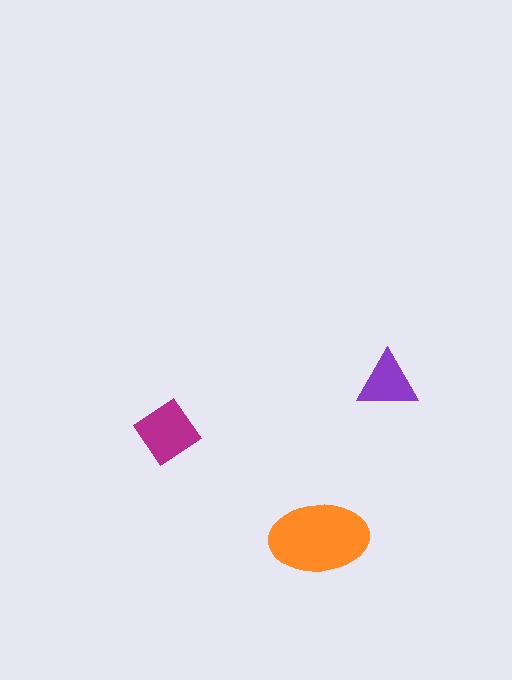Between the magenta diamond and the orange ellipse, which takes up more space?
The orange ellipse.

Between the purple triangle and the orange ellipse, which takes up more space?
The orange ellipse.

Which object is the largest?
The orange ellipse.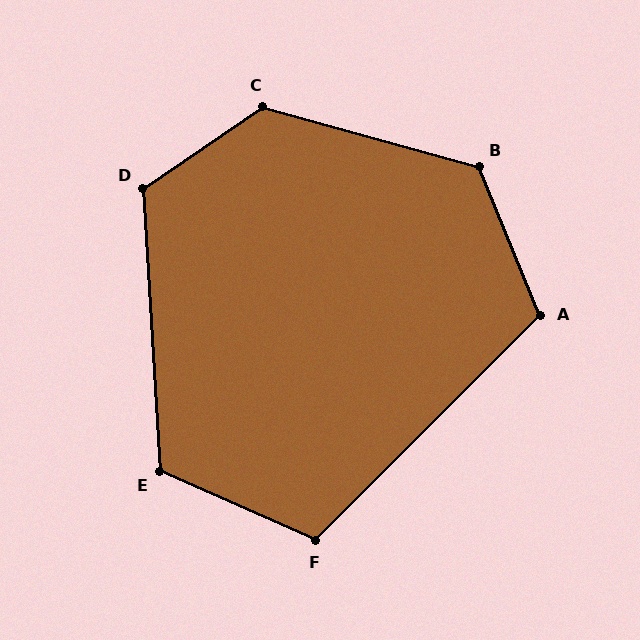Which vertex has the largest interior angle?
C, at approximately 130 degrees.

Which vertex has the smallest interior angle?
F, at approximately 111 degrees.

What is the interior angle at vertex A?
Approximately 112 degrees (obtuse).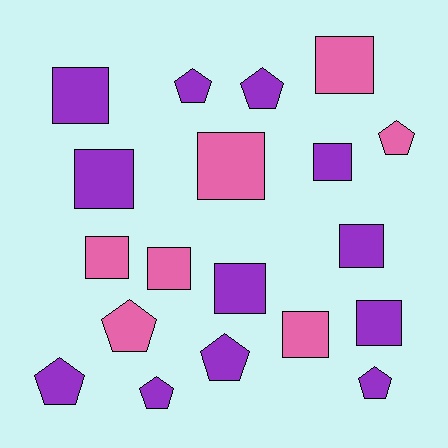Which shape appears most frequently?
Square, with 11 objects.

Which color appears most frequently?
Purple, with 12 objects.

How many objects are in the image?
There are 19 objects.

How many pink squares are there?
There are 5 pink squares.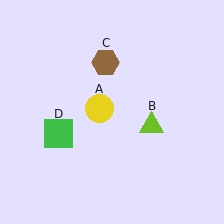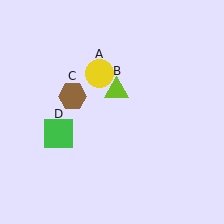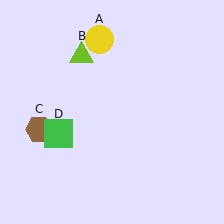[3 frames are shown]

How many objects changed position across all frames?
3 objects changed position: yellow circle (object A), lime triangle (object B), brown hexagon (object C).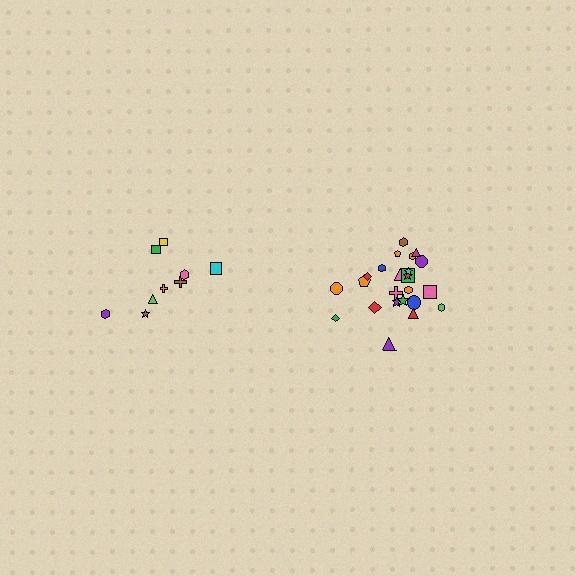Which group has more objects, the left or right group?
The right group.